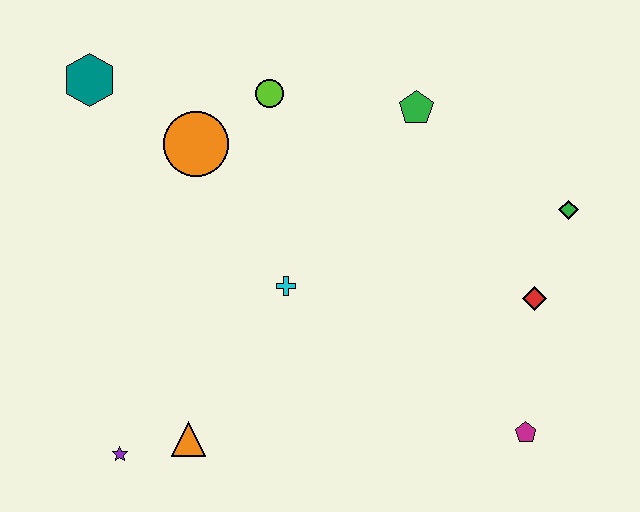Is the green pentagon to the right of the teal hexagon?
Yes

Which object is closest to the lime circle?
The orange circle is closest to the lime circle.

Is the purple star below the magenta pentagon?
Yes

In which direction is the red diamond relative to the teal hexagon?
The red diamond is to the right of the teal hexagon.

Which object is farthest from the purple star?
The green diamond is farthest from the purple star.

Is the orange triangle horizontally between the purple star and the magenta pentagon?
Yes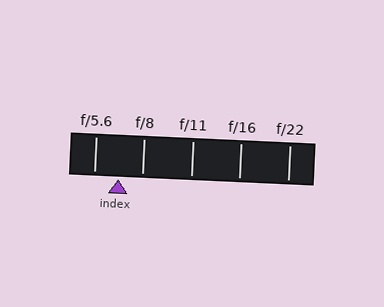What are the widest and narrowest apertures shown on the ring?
The widest aperture shown is f/5.6 and the narrowest is f/22.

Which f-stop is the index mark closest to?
The index mark is closest to f/8.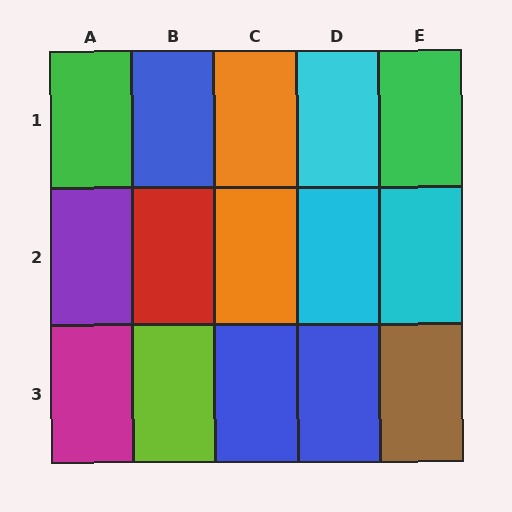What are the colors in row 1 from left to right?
Green, blue, orange, cyan, green.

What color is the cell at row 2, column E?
Cyan.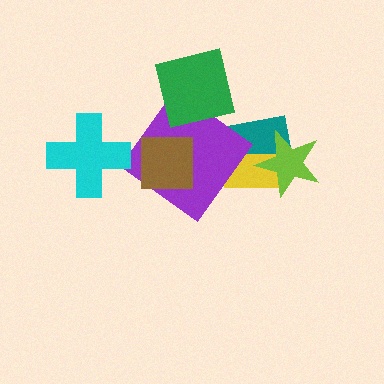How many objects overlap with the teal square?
3 objects overlap with the teal square.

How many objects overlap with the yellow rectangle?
2 objects overlap with the yellow rectangle.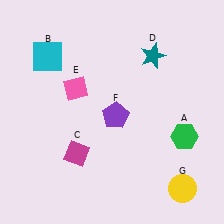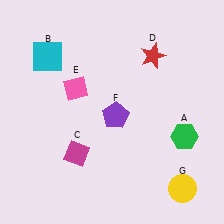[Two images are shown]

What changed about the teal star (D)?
In Image 1, D is teal. In Image 2, it changed to red.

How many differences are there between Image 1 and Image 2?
There is 1 difference between the two images.